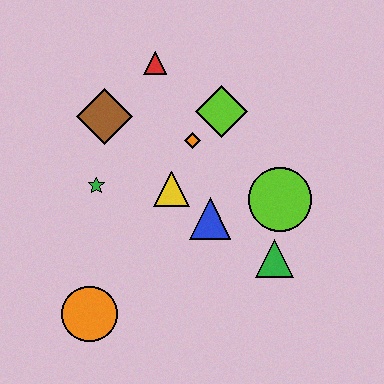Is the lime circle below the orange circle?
No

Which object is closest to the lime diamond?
The orange diamond is closest to the lime diamond.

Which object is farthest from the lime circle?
The orange circle is farthest from the lime circle.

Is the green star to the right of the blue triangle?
No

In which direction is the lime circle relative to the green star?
The lime circle is to the right of the green star.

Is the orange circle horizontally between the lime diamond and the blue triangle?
No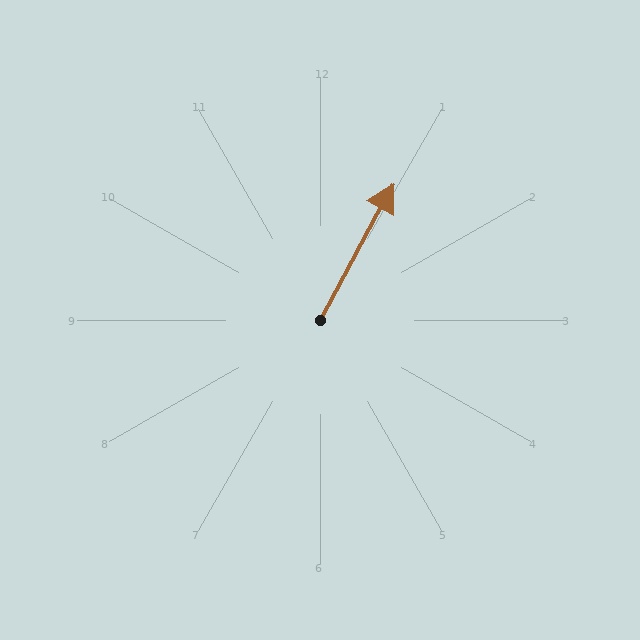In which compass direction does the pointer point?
Northeast.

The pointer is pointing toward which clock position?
Roughly 1 o'clock.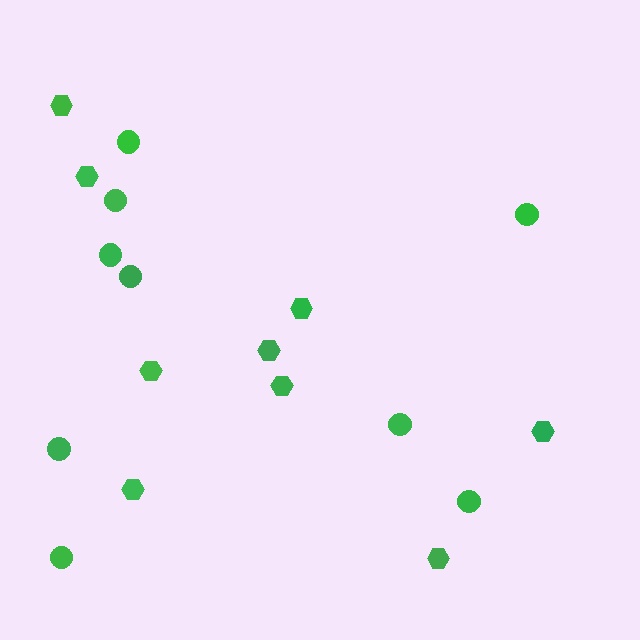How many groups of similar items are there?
There are 2 groups: one group of hexagons (9) and one group of circles (9).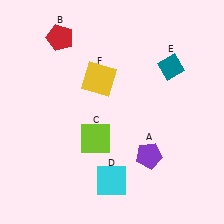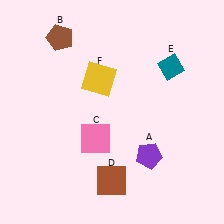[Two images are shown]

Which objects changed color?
B changed from red to brown. C changed from lime to pink. D changed from cyan to brown.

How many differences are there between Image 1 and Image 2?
There are 3 differences between the two images.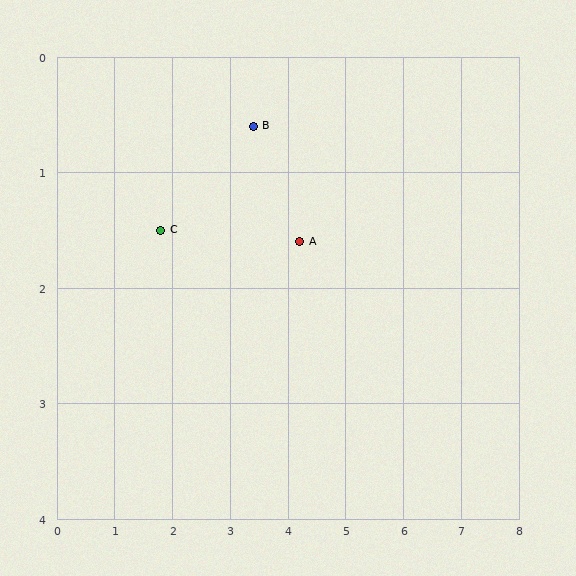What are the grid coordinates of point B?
Point B is at approximately (3.4, 0.6).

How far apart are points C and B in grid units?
Points C and B are about 1.8 grid units apart.